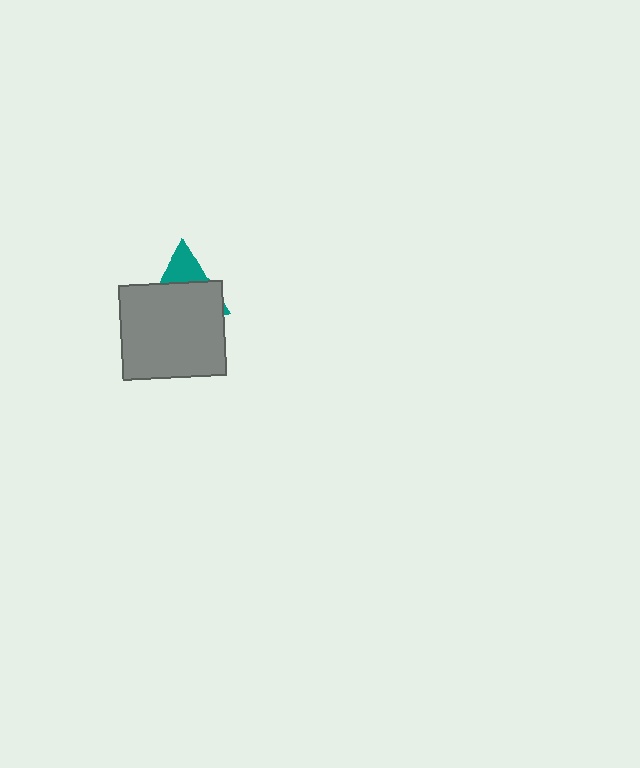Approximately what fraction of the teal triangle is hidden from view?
Roughly 66% of the teal triangle is hidden behind the gray rectangle.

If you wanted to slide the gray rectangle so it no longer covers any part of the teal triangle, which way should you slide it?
Slide it down — that is the most direct way to separate the two shapes.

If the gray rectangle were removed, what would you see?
You would see the complete teal triangle.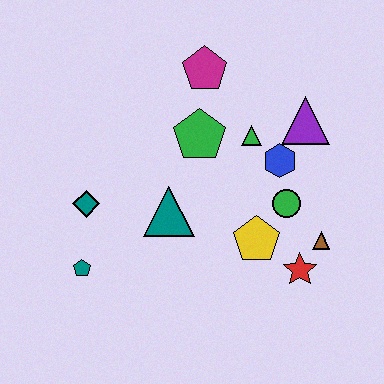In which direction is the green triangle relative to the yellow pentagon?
The green triangle is above the yellow pentagon.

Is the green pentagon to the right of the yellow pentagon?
No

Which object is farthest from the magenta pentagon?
The teal pentagon is farthest from the magenta pentagon.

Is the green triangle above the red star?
Yes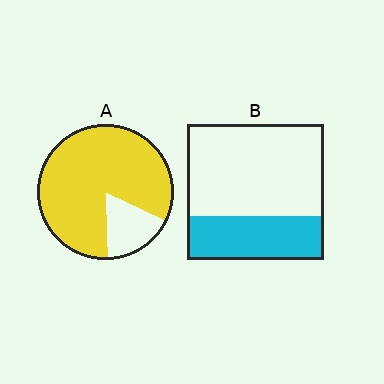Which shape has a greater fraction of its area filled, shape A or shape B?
Shape A.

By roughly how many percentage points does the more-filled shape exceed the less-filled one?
By roughly 50 percentage points (A over B).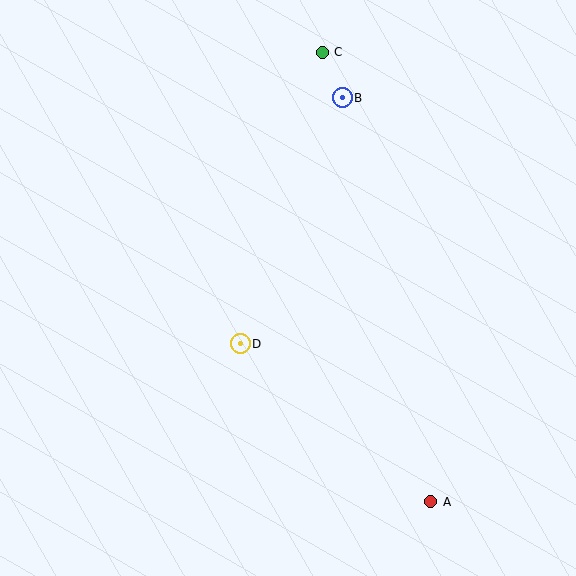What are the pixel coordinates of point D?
Point D is at (240, 344).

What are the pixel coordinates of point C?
Point C is at (322, 52).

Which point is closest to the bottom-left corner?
Point D is closest to the bottom-left corner.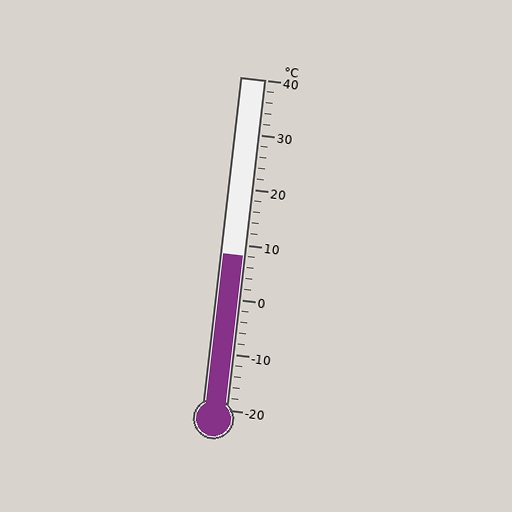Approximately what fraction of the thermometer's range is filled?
The thermometer is filled to approximately 45% of its range.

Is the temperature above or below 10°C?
The temperature is below 10°C.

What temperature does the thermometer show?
The thermometer shows approximately 8°C.